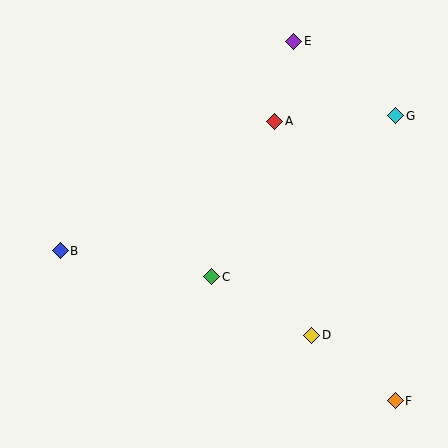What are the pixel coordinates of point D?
Point D is at (312, 335).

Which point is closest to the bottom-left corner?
Point B is closest to the bottom-left corner.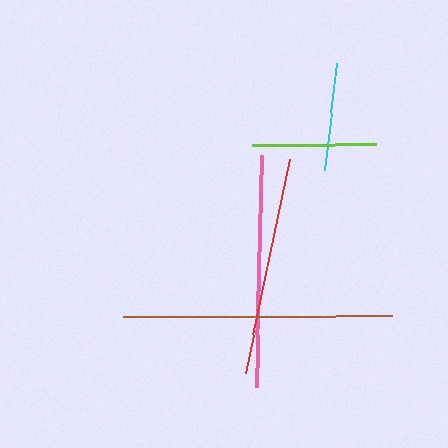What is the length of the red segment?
The red segment is approximately 219 pixels long.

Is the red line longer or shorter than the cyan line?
The red line is longer than the cyan line.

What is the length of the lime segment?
The lime segment is approximately 124 pixels long.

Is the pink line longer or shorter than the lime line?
The pink line is longer than the lime line.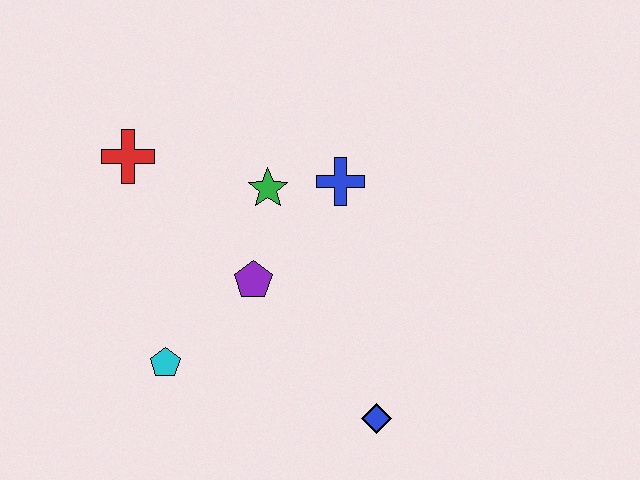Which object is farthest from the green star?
The blue diamond is farthest from the green star.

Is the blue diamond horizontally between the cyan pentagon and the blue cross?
No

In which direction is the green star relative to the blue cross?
The green star is to the left of the blue cross.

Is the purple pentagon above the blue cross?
No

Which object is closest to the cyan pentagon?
The purple pentagon is closest to the cyan pentagon.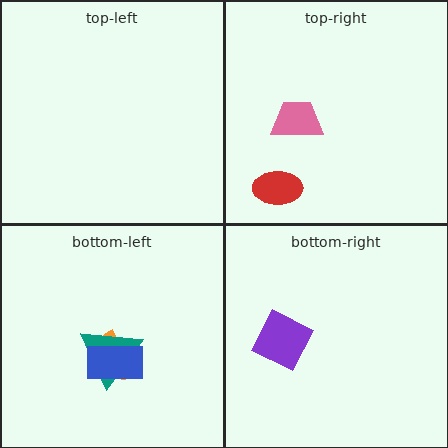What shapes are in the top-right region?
The pink trapezoid, the red ellipse.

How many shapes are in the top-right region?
2.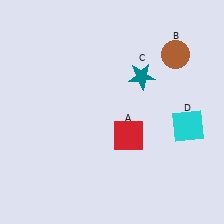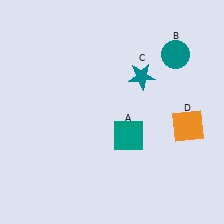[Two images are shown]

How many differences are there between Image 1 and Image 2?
There are 3 differences between the two images.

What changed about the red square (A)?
In Image 1, A is red. In Image 2, it changed to teal.